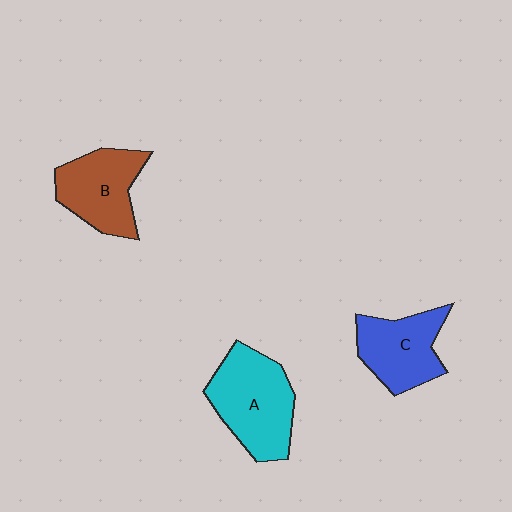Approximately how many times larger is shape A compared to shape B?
Approximately 1.3 times.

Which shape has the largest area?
Shape A (cyan).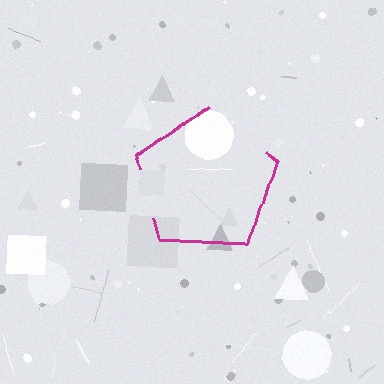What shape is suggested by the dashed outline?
The dashed outline suggests a pentagon.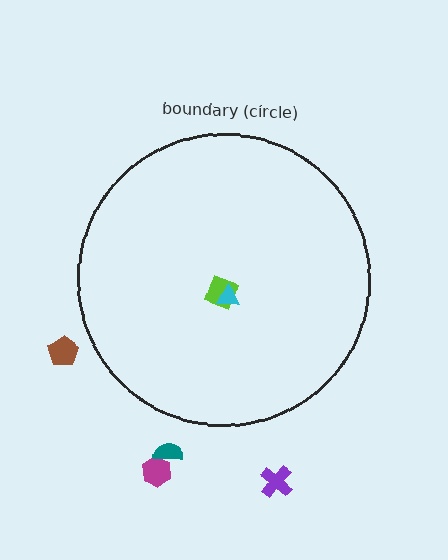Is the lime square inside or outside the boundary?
Inside.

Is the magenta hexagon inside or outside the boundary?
Outside.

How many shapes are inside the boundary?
2 inside, 4 outside.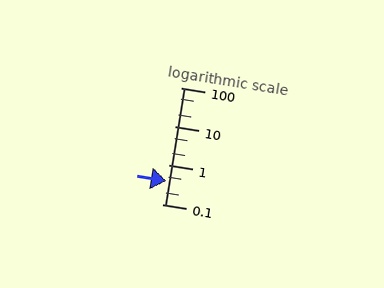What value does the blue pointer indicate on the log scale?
The pointer indicates approximately 0.39.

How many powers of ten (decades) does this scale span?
The scale spans 3 decades, from 0.1 to 100.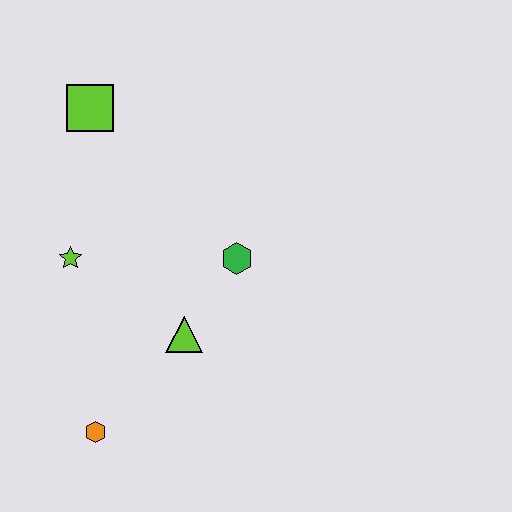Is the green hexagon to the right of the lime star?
Yes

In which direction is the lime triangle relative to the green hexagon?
The lime triangle is below the green hexagon.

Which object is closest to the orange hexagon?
The lime triangle is closest to the orange hexagon.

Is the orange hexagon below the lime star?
Yes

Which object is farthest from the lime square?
The orange hexagon is farthest from the lime square.